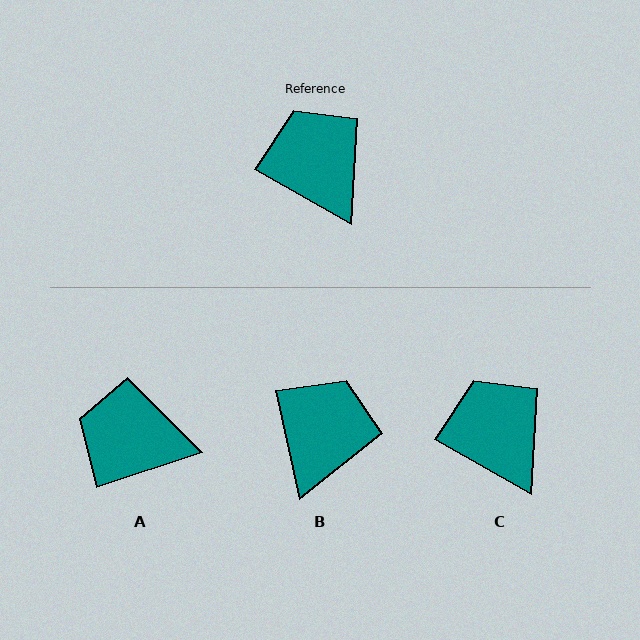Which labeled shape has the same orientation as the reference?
C.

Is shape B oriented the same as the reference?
No, it is off by about 49 degrees.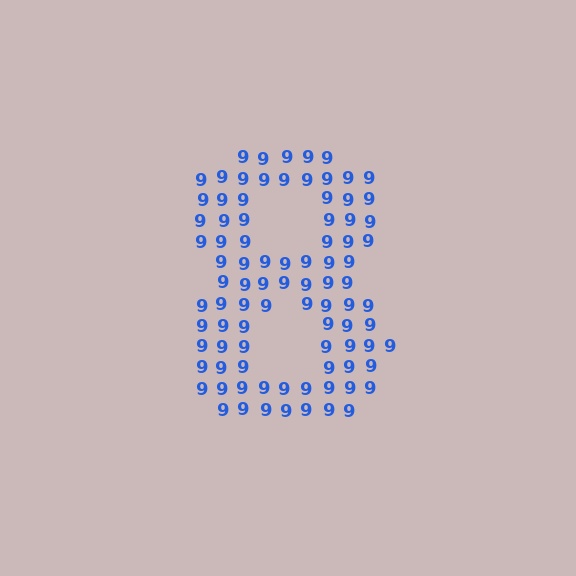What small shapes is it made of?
It is made of small digit 9's.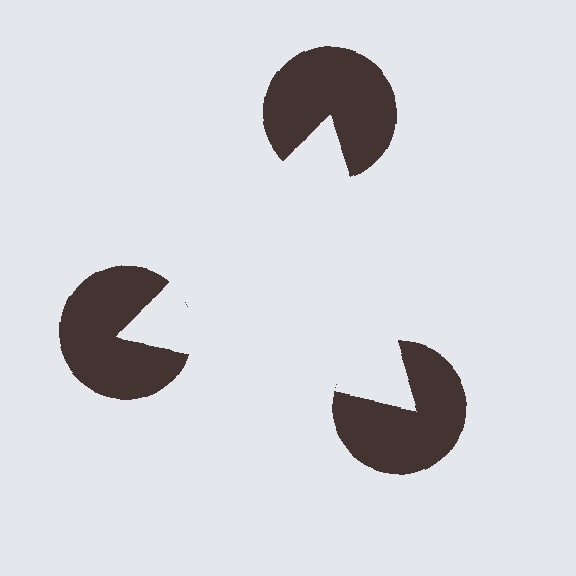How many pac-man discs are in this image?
There are 3 — one at each vertex of the illusory triangle.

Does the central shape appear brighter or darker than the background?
It typically appears slightly brighter than the background, even though no actual brightness change is drawn.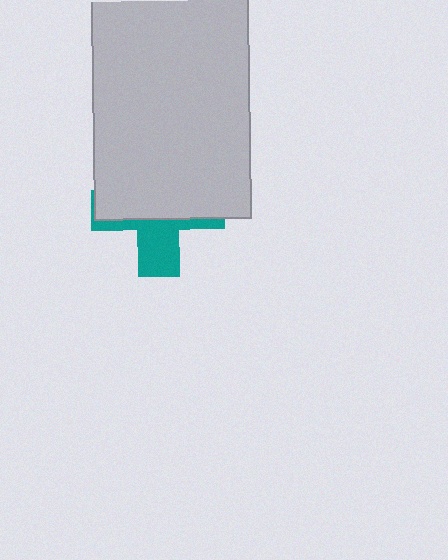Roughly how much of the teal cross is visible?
A small part of it is visible (roughly 36%).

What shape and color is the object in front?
The object in front is a light gray rectangle.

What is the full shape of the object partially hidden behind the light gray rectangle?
The partially hidden object is a teal cross.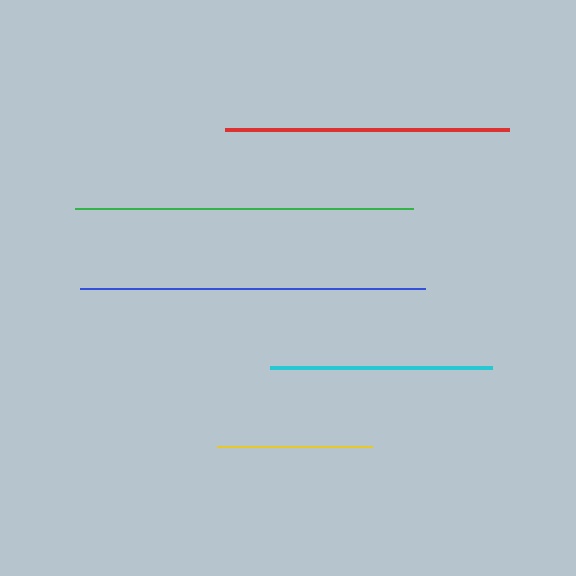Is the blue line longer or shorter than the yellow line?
The blue line is longer than the yellow line.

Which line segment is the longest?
The blue line is the longest at approximately 346 pixels.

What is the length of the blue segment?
The blue segment is approximately 346 pixels long.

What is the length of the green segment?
The green segment is approximately 338 pixels long.